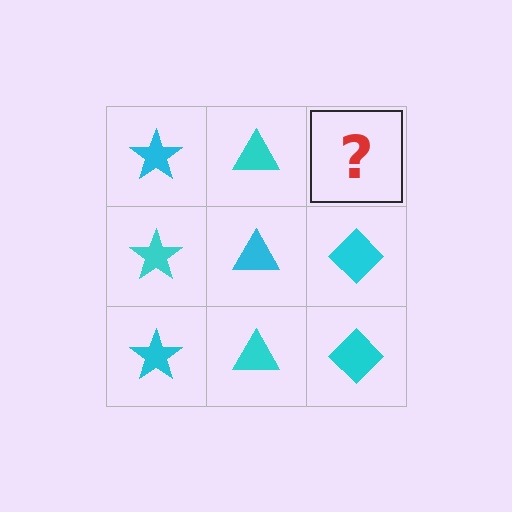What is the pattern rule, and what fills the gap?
The rule is that each column has a consistent shape. The gap should be filled with a cyan diamond.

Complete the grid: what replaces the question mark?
The question mark should be replaced with a cyan diamond.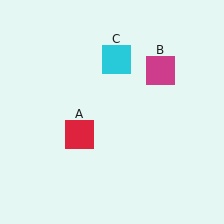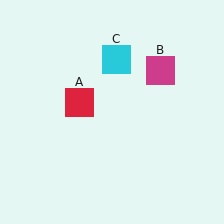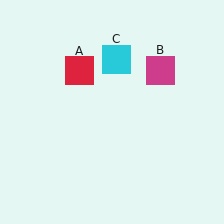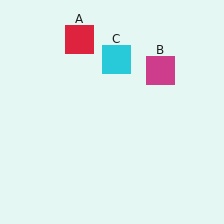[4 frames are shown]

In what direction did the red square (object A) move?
The red square (object A) moved up.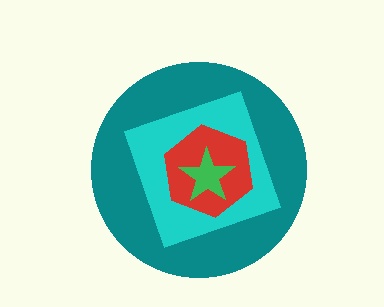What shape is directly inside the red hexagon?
The green star.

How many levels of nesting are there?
4.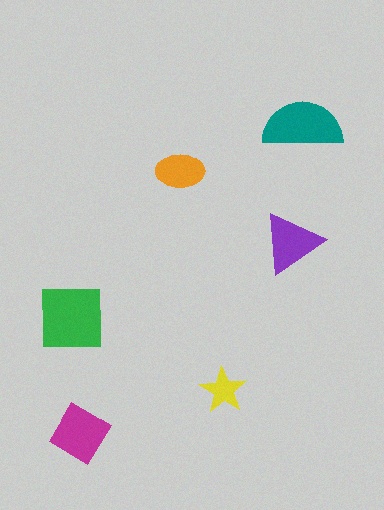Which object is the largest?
The green square.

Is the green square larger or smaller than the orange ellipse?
Larger.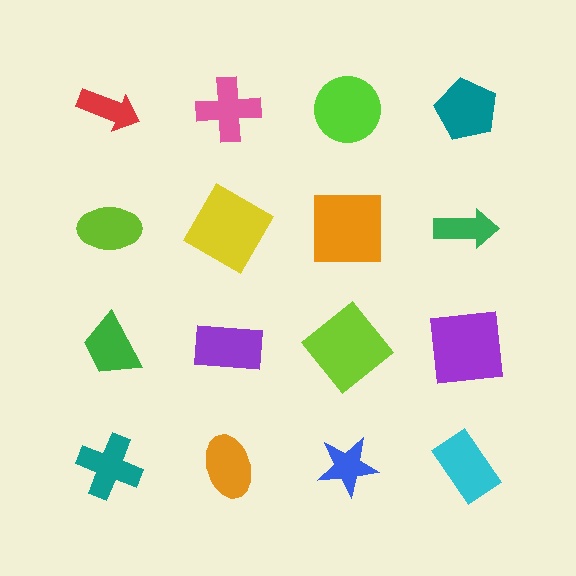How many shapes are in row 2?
4 shapes.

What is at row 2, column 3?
An orange square.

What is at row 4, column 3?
A blue star.